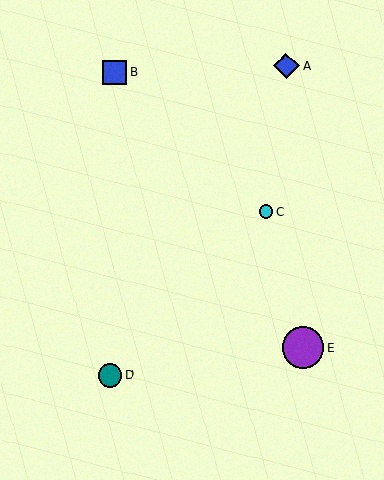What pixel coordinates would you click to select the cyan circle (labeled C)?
Click at (266, 212) to select the cyan circle C.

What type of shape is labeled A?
Shape A is a blue diamond.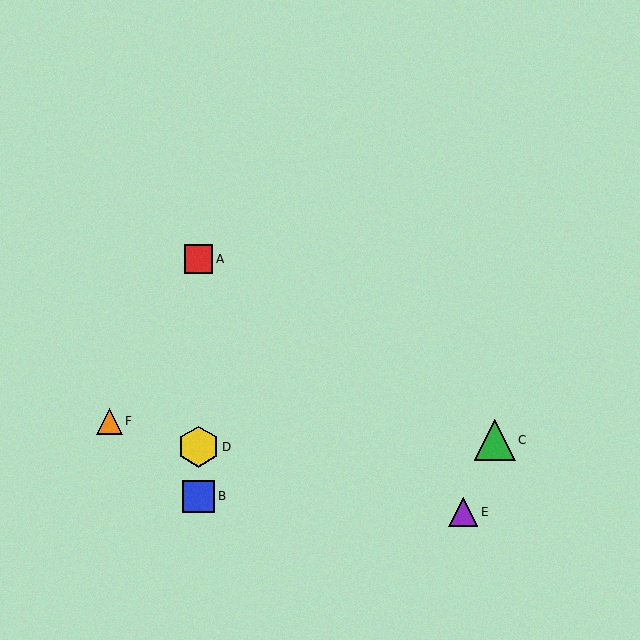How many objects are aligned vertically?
3 objects (A, B, D) are aligned vertically.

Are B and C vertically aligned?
No, B is at x≈199 and C is at x≈495.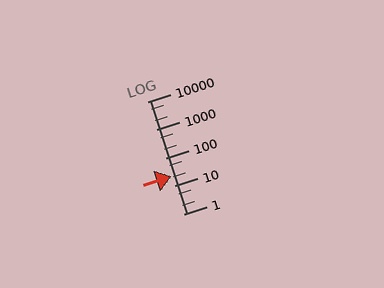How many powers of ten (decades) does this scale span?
The scale spans 4 decades, from 1 to 10000.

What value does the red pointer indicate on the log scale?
The pointer indicates approximately 22.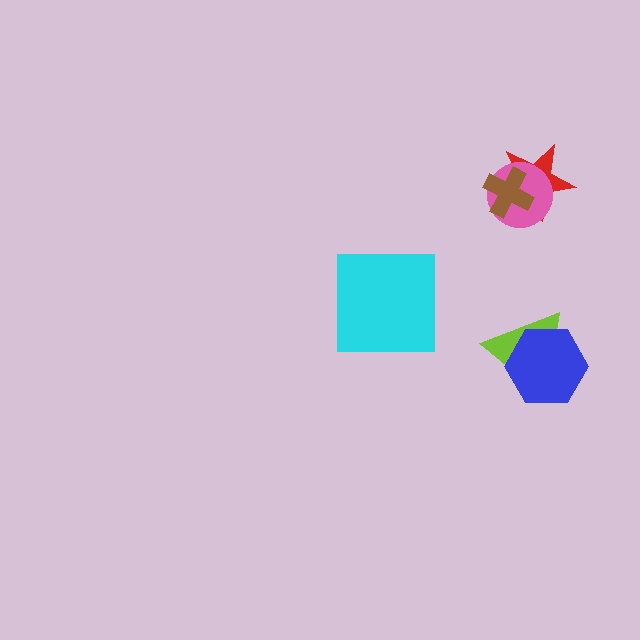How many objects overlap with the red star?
2 objects overlap with the red star.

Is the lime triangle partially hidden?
Yes, it is partially covered by another shape.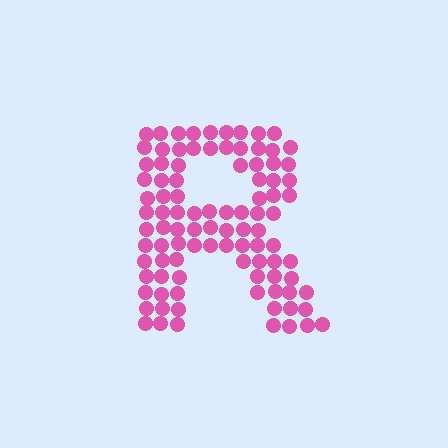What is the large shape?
The large shape is the letter R.